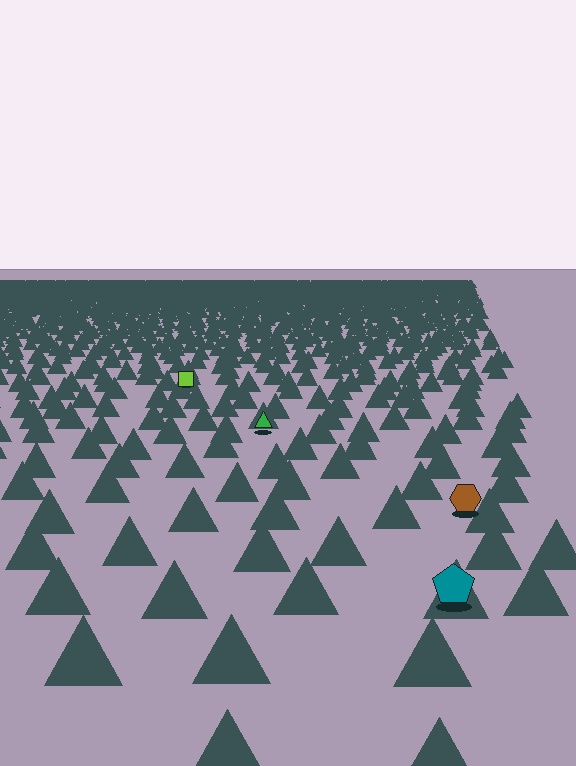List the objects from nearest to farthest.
From nearest to farthest: the teal pentagon, the brown hexagon, the green triangle, the lime square.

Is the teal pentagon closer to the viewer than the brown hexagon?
Yes. The teal pentagon is closer — you can tell from the texture gradient: the ground texture is coarser near it.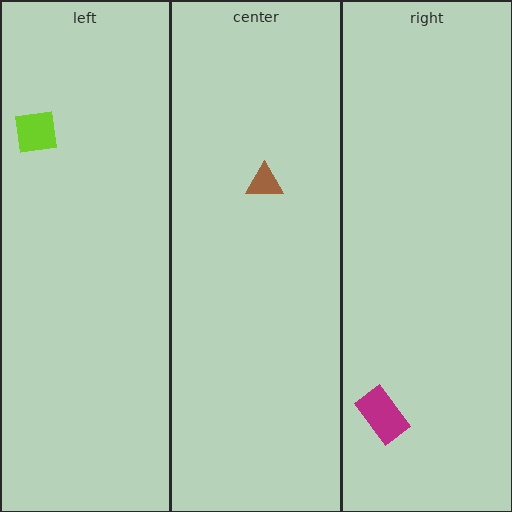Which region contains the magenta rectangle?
The right region.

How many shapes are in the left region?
1.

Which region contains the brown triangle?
The center region.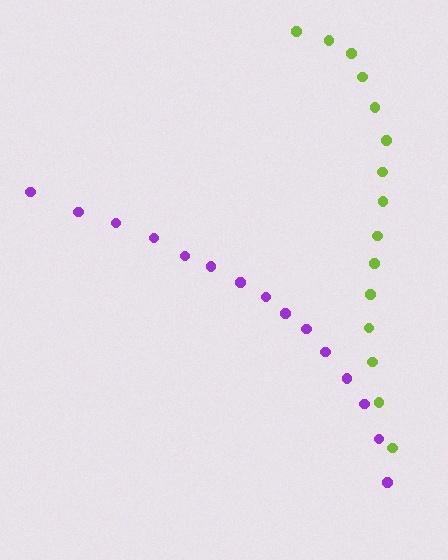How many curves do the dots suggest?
There are 2 distinct paths.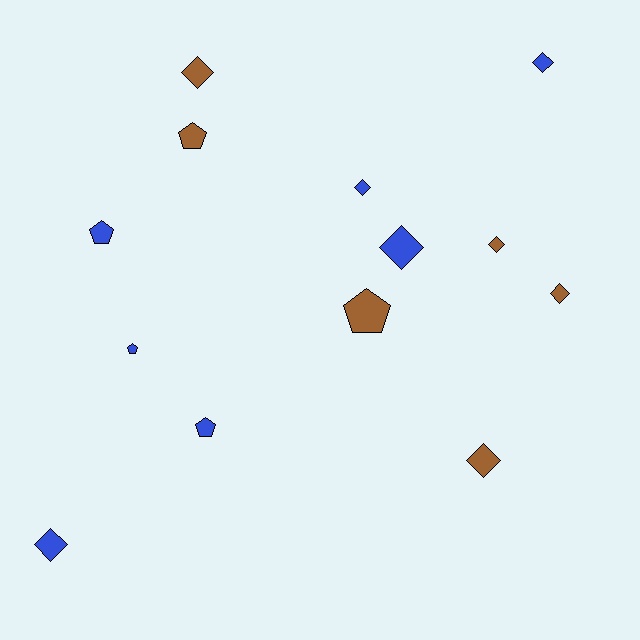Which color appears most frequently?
Blue, with 7 objects.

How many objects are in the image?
There are 13 objects.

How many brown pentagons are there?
There are 2 brown pentagons.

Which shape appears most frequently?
Diamond, with 8 objects.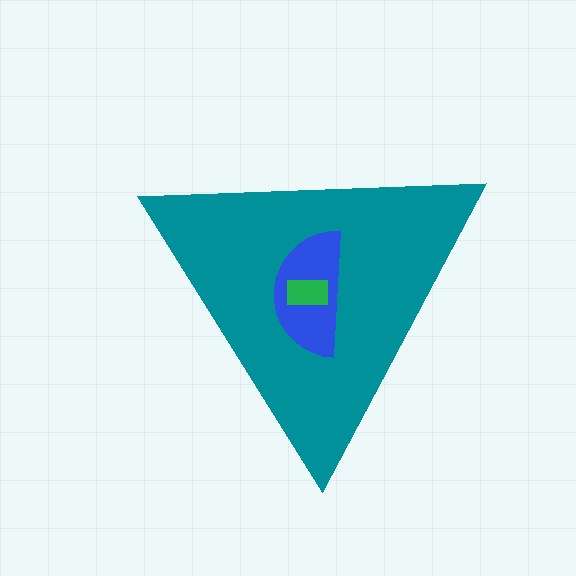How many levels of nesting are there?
3.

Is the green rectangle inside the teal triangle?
Yes.